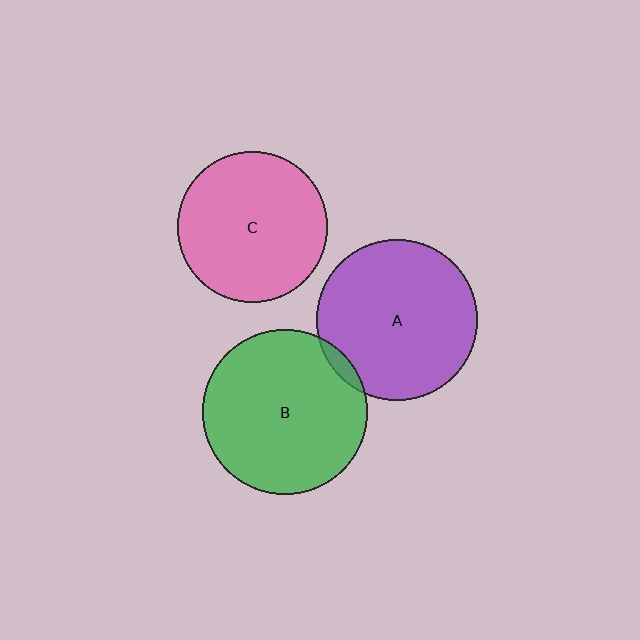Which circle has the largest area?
Circle B (green).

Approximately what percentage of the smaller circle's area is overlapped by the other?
Approximately 5%.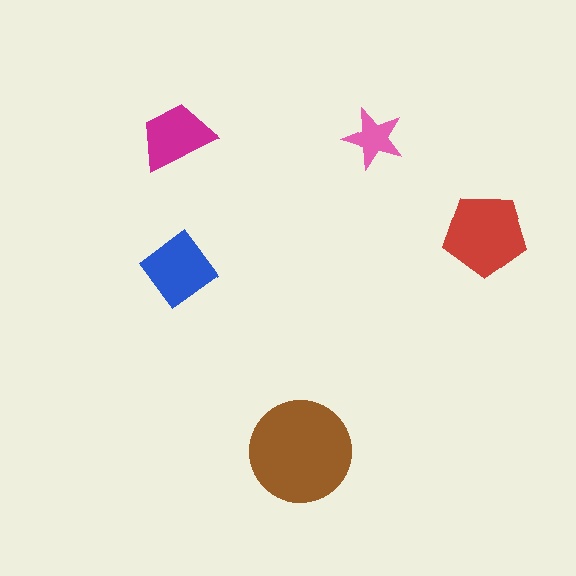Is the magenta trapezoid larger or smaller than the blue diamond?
Smaller.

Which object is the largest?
The brown circle.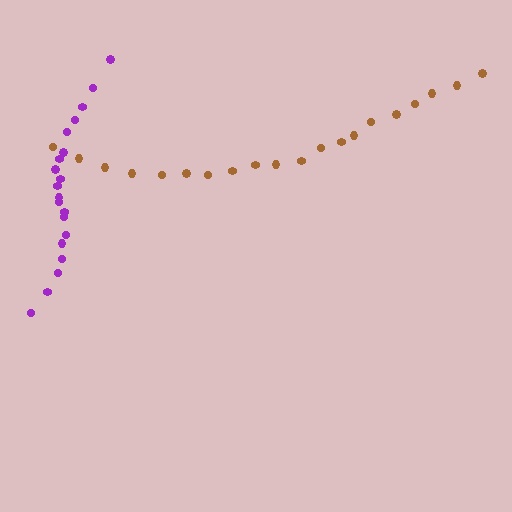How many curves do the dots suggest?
There are 2 distinct paths.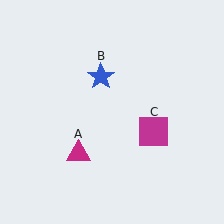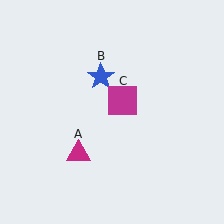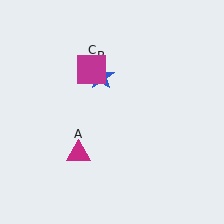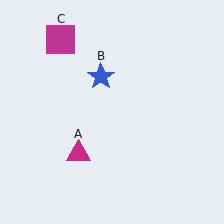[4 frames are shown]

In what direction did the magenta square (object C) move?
The magenta square (object C) moved up and to the left.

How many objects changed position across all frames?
1 object changed position: magenta square (object C).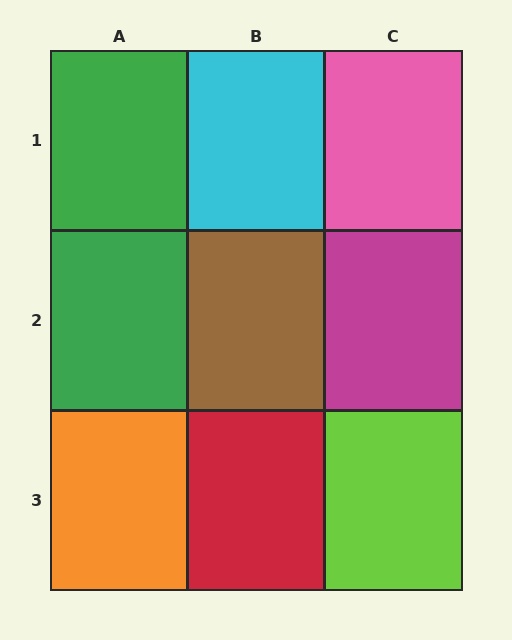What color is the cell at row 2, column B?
Brown.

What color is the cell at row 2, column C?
Magenta.